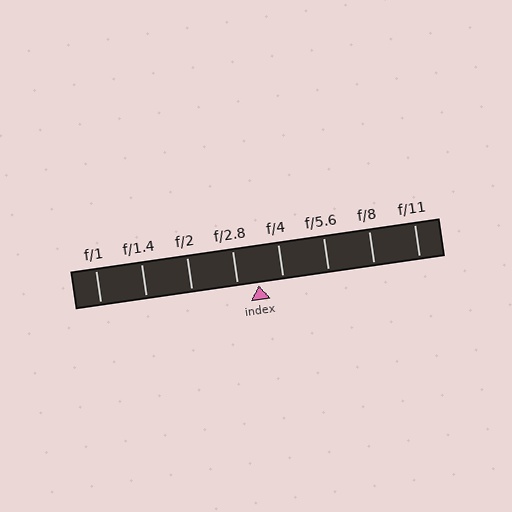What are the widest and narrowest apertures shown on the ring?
The widest aperture shown is f/1 and the narrowest is f/11.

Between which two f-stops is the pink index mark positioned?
The index mark is between f/2.8 and f/4.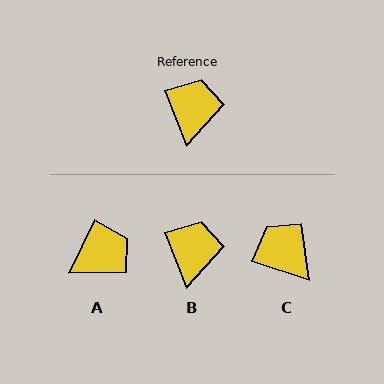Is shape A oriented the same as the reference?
No, it is off by about 46 degrees.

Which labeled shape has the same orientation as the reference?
B.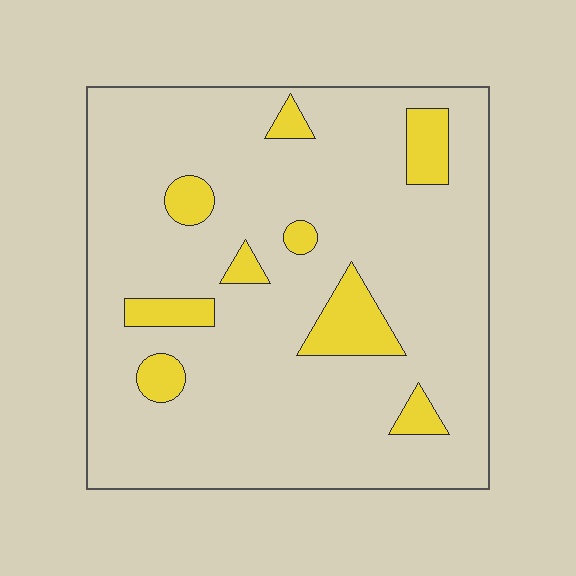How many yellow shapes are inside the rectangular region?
9.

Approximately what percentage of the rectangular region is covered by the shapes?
Approximately 10%.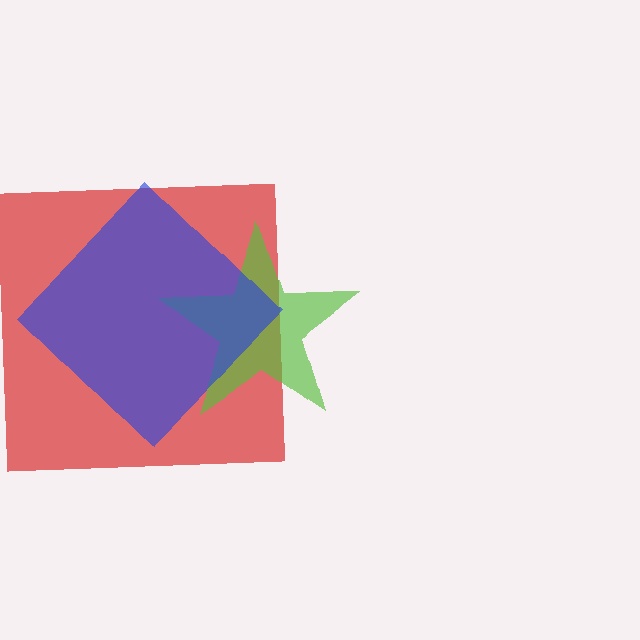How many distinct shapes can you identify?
There are 3 distinct shapes: a red square, a lime star, a blue diamond.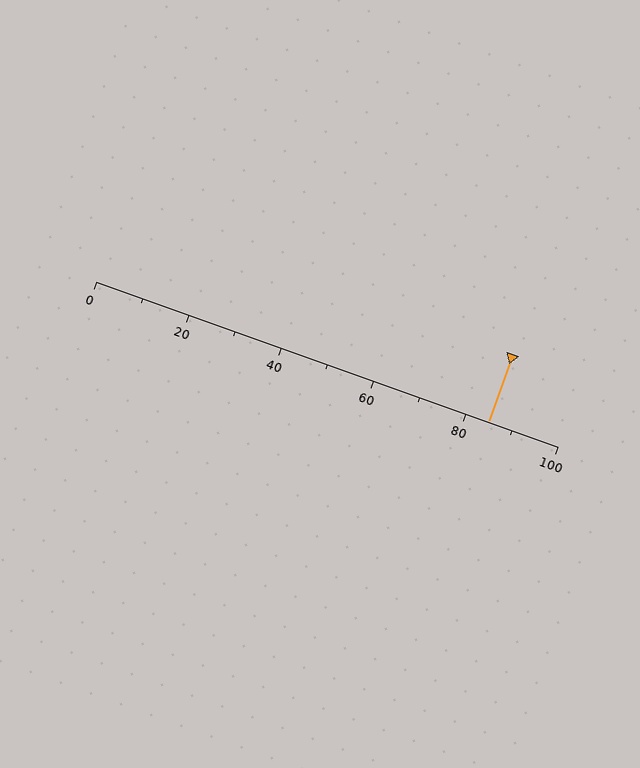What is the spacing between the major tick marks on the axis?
The major ticks are spaced 20 apart.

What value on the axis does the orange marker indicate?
The marker indicates approximately 85.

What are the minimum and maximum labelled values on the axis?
The axis runs from 0 to 100.